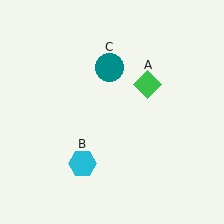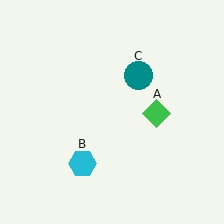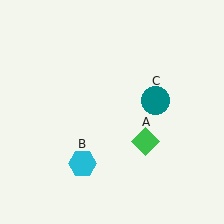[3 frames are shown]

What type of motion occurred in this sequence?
The green diamond (object A), teal circle (object C) rotated clockwise around the center of the scene.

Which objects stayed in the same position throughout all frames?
Cyan hexagon (object B) remained stationary.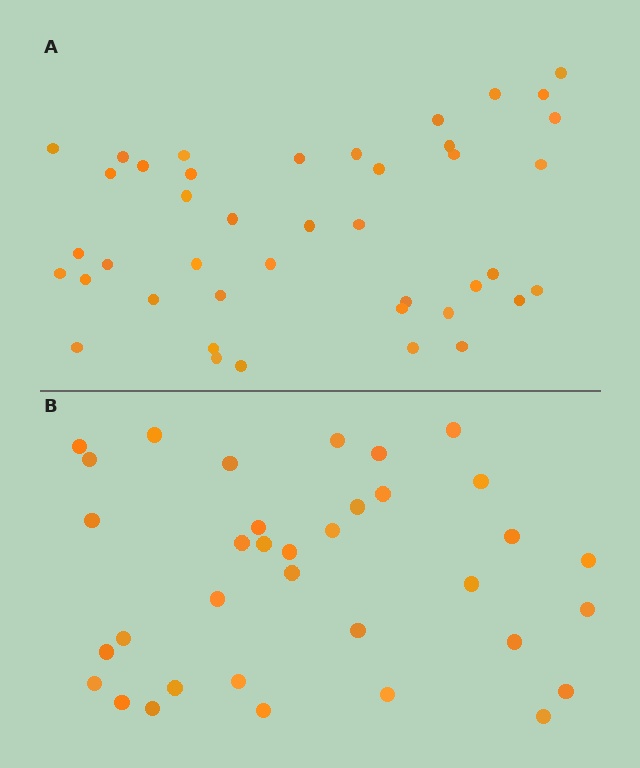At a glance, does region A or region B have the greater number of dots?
Region A (the top region) has more dots.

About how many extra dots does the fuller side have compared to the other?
Region A has roughly 8 or so more dots than region B.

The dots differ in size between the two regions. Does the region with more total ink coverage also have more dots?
No. Region B has more total ink coverage because its dots are larger, but region A actually contains more individual dots. Total area can be misleading — the number of items is what matters here.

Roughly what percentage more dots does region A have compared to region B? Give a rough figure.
About 20% more.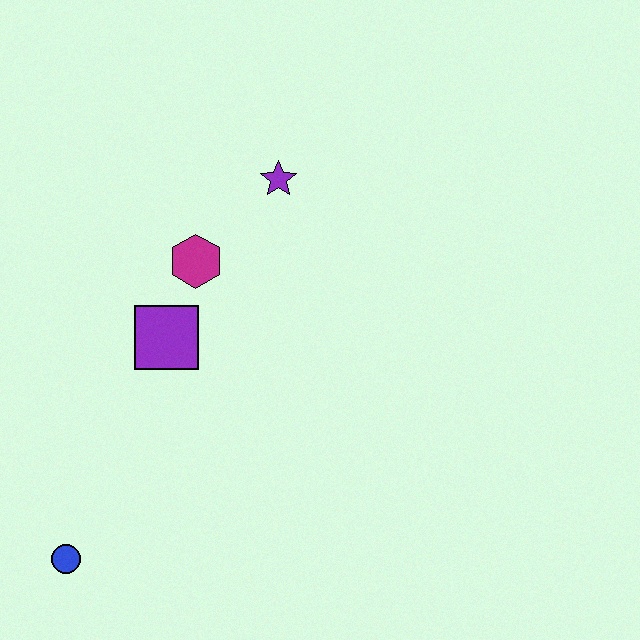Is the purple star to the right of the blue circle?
Yes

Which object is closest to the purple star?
The magenta hexagon is closest to the purple star.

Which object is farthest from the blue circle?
The purple star is farthest from the blue circle.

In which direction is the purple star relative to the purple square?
The purple star is above the purple square.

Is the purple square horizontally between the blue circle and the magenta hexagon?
Yes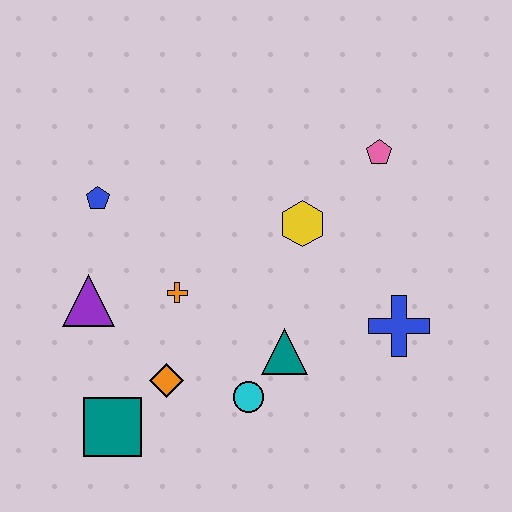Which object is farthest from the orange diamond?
The pink pentagon is farthest from the orange diamond.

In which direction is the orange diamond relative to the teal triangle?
The orange diamond is to the left of the teal triangle.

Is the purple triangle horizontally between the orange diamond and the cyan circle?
No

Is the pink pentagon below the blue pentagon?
No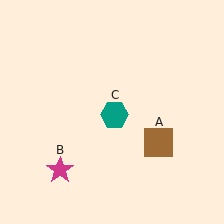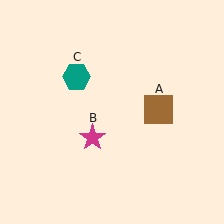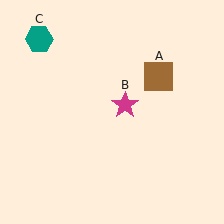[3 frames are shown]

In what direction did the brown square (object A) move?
The brown square (object A) moved up.